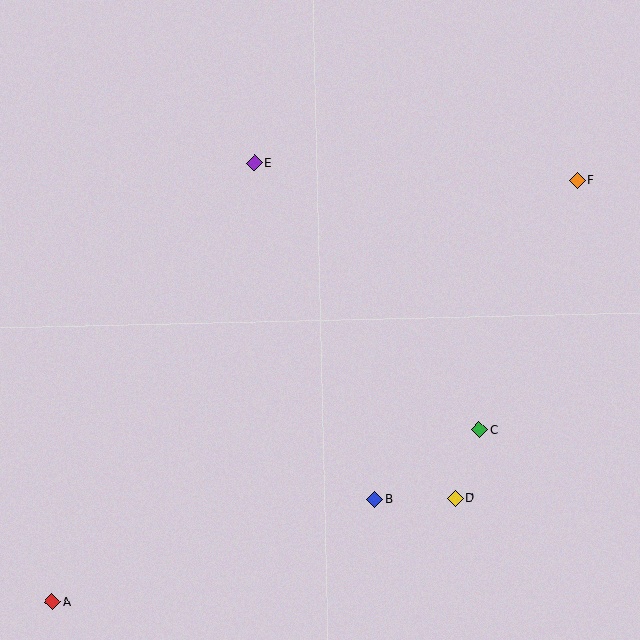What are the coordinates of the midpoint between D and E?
The midpoint between D and E is at (355, 331).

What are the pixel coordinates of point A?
Point A is at (52, 602).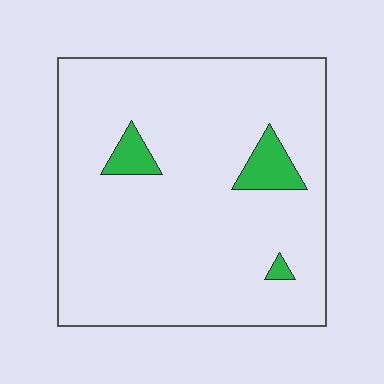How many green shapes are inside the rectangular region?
3.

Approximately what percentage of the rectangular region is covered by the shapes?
Approximately 5%.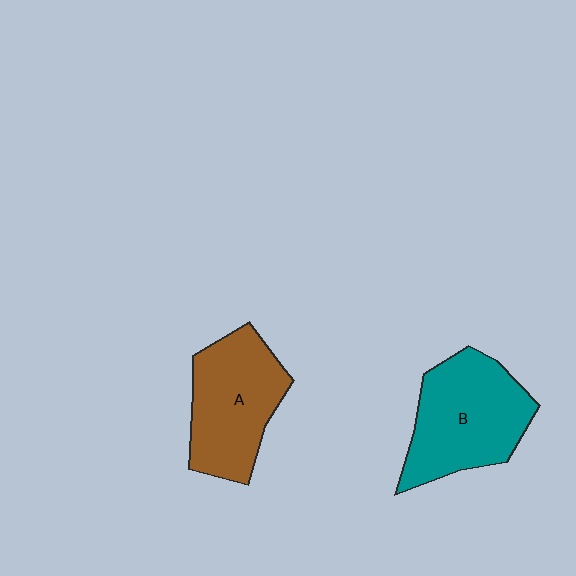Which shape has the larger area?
Shape B (teal).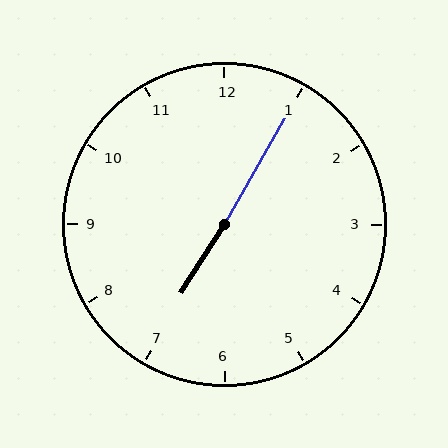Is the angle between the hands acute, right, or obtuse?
It is obtuse.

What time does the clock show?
7:05.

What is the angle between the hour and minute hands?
Approximately 178 degrees.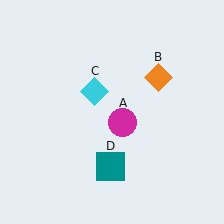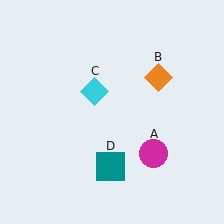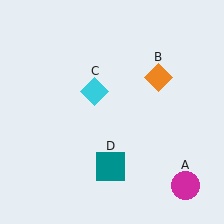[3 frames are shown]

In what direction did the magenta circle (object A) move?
The magenta circle (object A) moved down and to the right.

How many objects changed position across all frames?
1 object changed position: magenta circle (object A).